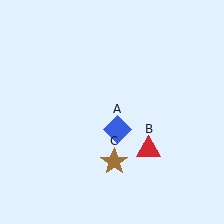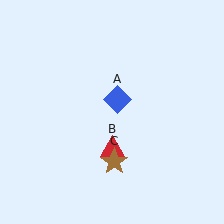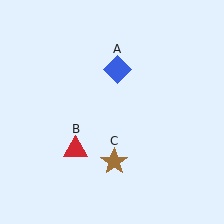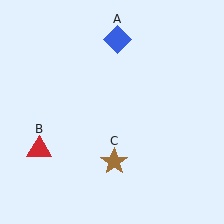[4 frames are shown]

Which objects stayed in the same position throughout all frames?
Brown star (object C) remained stationary.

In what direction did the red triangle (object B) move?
The red triangle (object B) moved left.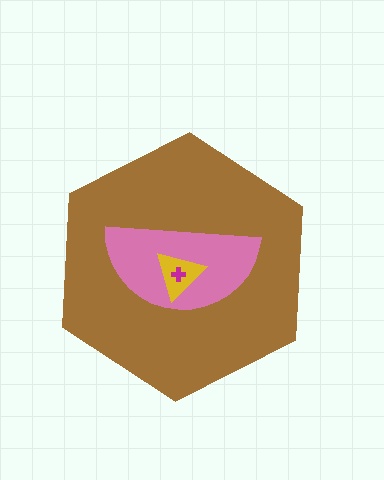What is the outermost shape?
The brown hexagon.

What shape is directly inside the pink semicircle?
The yellow triangle.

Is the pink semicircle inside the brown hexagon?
Yes.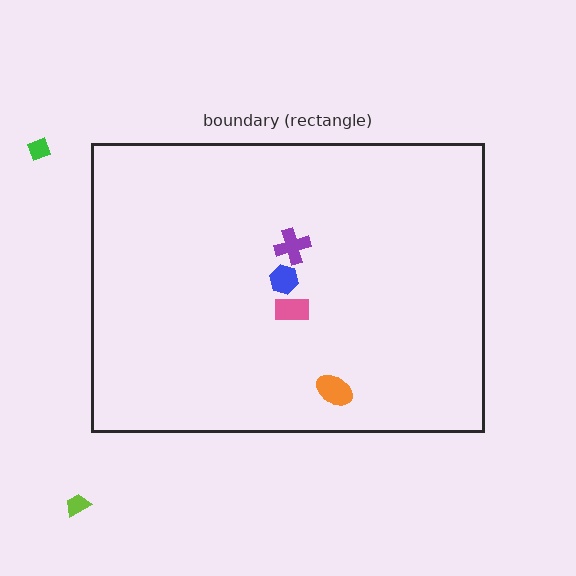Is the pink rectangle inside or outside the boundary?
Inside.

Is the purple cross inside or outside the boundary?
Inside.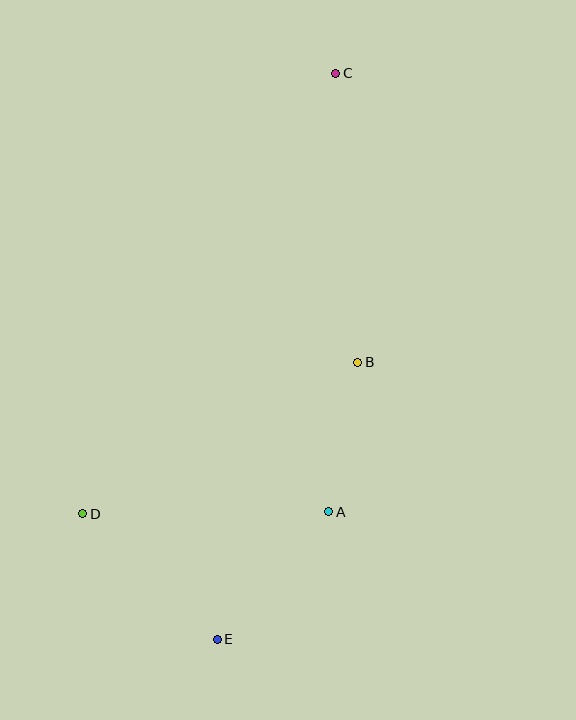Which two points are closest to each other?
Points A and B are closest to each other.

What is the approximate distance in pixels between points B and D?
The distance between B and D is approximately 314 pixels.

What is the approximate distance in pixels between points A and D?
The distance between A and D is approximately 246 pixels.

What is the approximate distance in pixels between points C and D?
The distance between C and D is approximately 508 pixels.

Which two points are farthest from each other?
Points C and E are farthest from each other.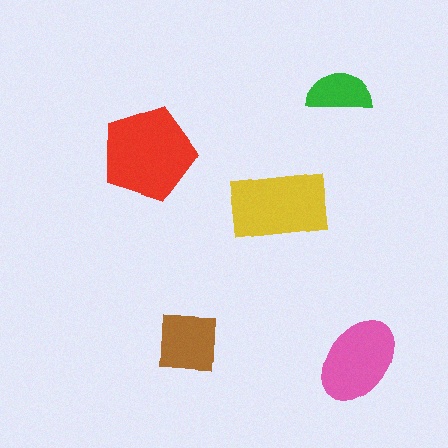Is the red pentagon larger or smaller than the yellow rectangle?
Larger.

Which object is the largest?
The red pentagon.